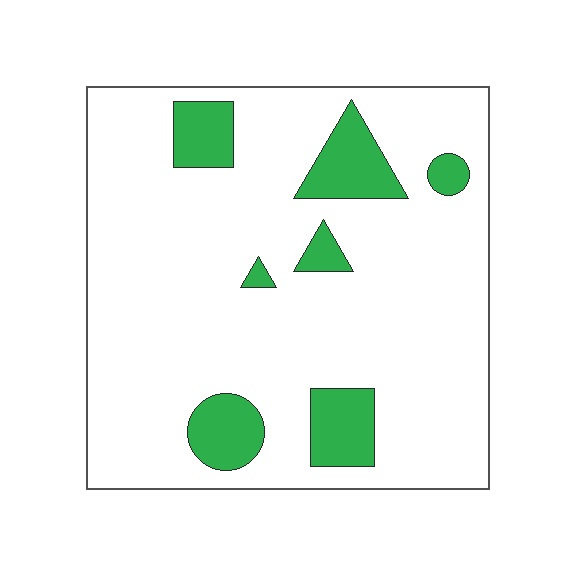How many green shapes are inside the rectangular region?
7.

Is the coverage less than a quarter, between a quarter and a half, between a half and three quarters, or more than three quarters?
Less than a quarter.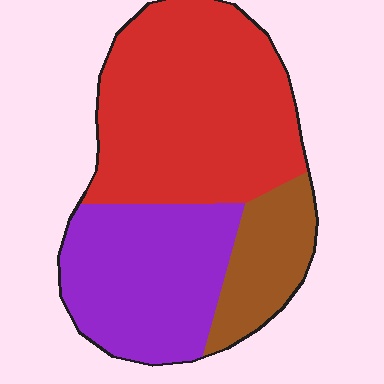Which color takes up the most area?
Red, at roughly 50%.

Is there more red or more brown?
Red.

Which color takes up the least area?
Brown, at roughly 15%.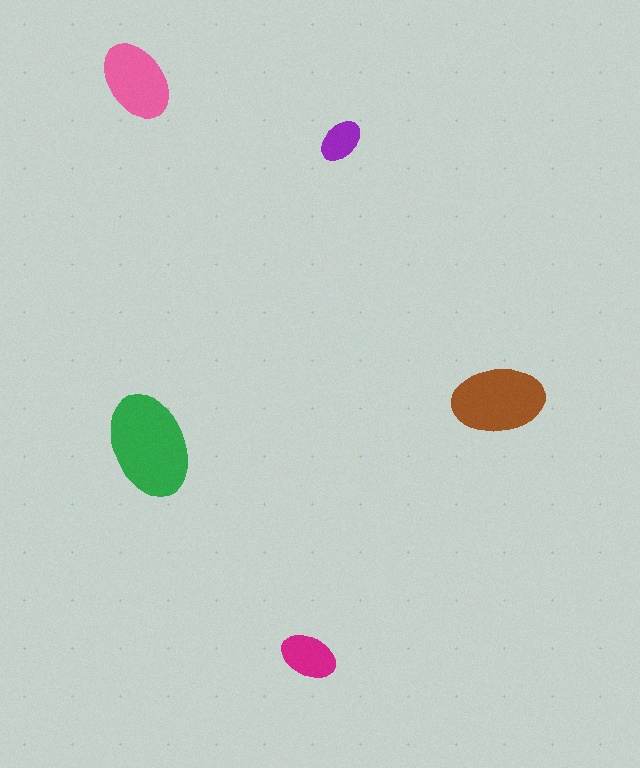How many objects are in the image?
There are 5 objects in the image.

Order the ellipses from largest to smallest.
the green one, the brown one, the pink one, the magenta one, the purple one.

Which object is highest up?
The pink ellipse is topmost.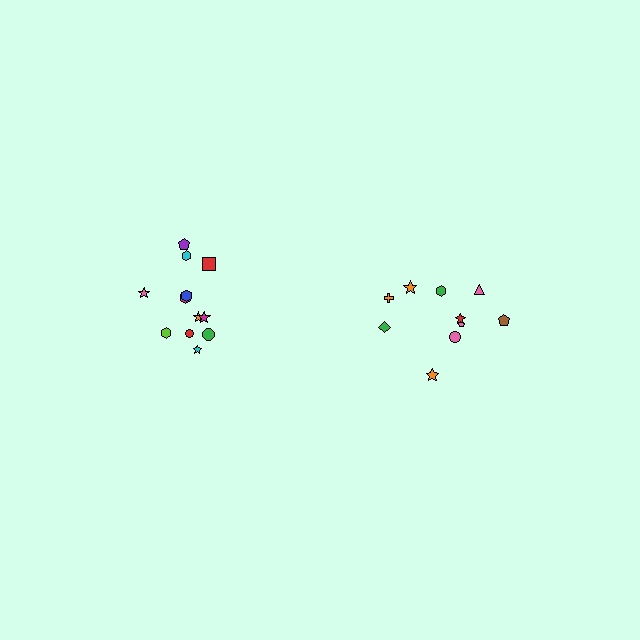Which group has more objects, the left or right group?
The left group.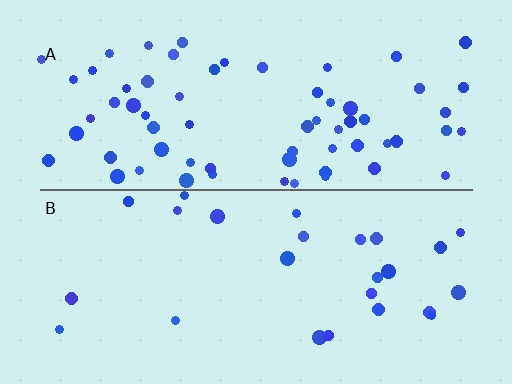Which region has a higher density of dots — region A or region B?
A (the top).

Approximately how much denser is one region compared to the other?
Approximately 2.6× — region A over region B.